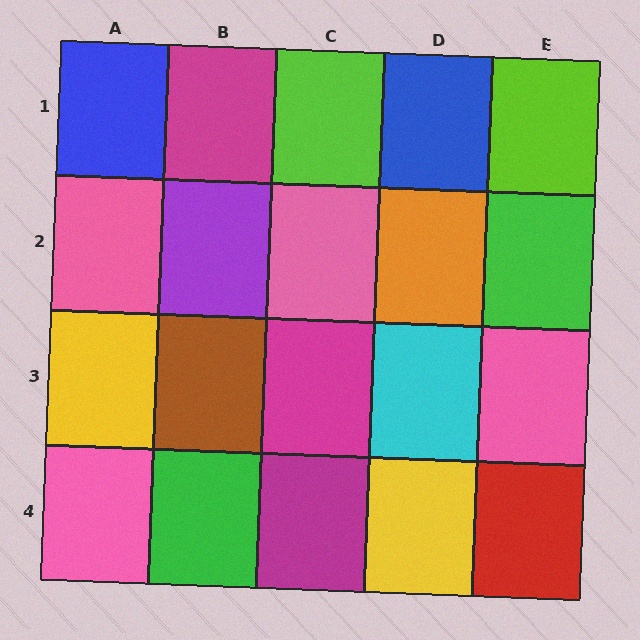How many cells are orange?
1 cell is orange.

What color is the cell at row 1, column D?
Blue.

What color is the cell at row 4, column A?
Pink.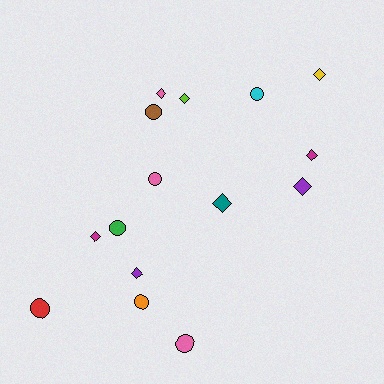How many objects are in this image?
There are 15 objects.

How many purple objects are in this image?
There are 2 purple objects.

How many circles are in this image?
There are 7 circles.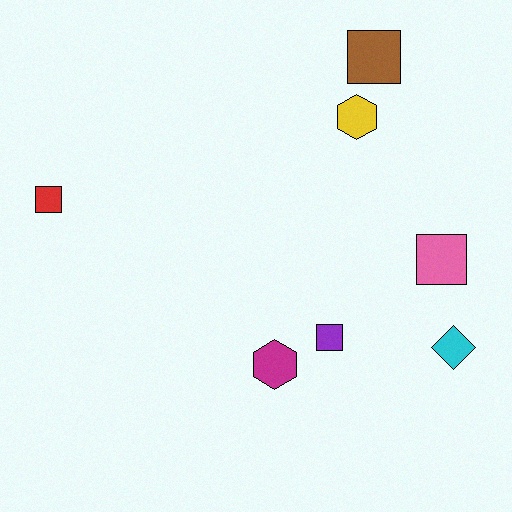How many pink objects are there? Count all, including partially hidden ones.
There is 1 pink object.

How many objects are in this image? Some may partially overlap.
There are 7 objects.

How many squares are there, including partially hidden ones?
There are 4 squares.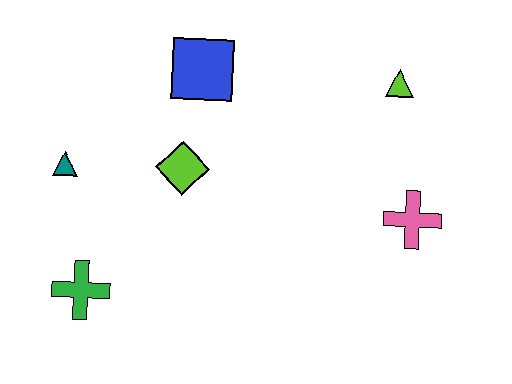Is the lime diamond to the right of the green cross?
Yes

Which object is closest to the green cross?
The teal triangle is closest to the green cross.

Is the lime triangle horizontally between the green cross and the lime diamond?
No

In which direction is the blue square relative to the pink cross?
The blue square is to the left of the pink cross.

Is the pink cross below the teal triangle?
Yes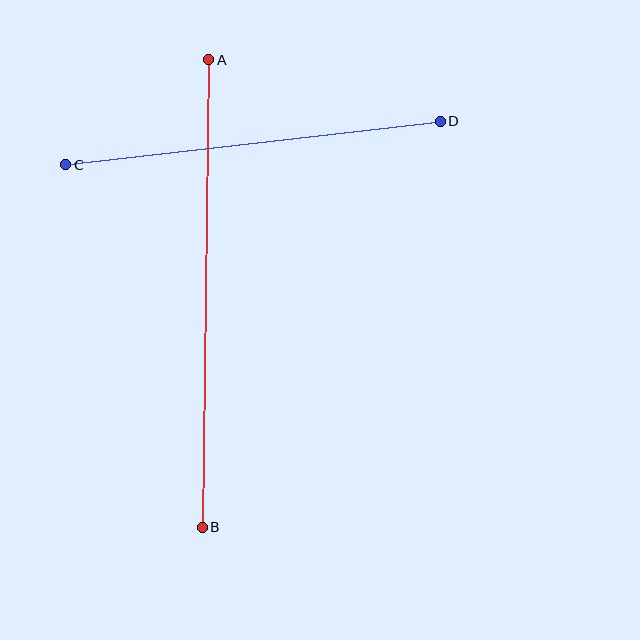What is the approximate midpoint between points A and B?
The midpoint is at approximately (205, 293) pixels.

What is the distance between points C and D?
The distance is approximately 377 pixels.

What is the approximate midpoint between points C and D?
The midpoint is at approximately (253, 143) pixels.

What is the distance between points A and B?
The distance is approximately 468 pixels.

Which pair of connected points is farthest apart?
Points A and B are farthest apart.